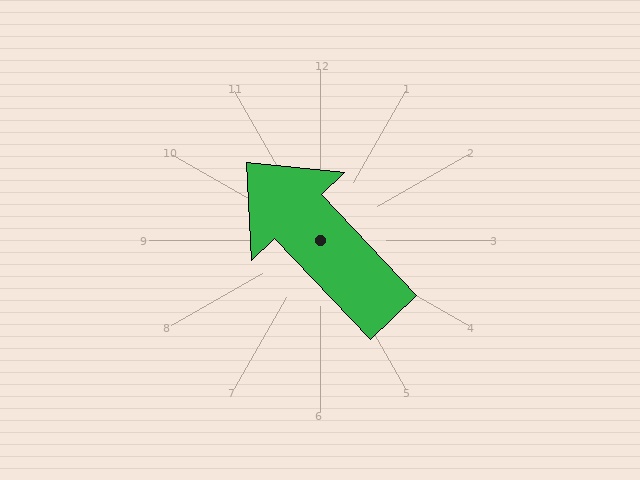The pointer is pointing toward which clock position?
Roughly 11 o'clock.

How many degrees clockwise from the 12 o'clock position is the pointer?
Approximately 316 degrees.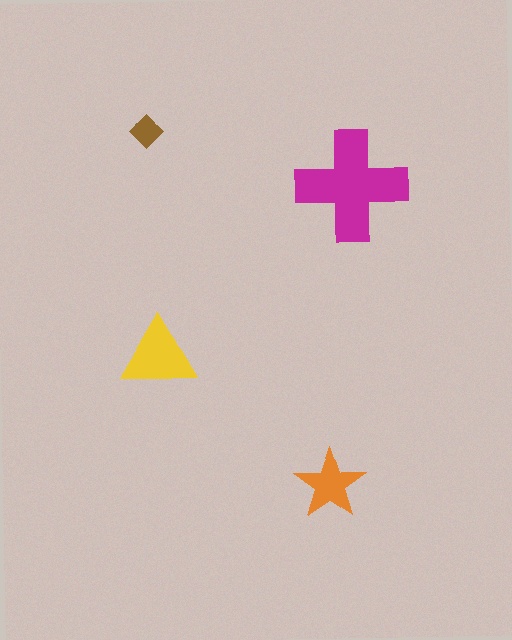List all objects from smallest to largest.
The brown diamond, the orange star, the yellow triangle, the magenta cross.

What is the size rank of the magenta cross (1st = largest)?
1st.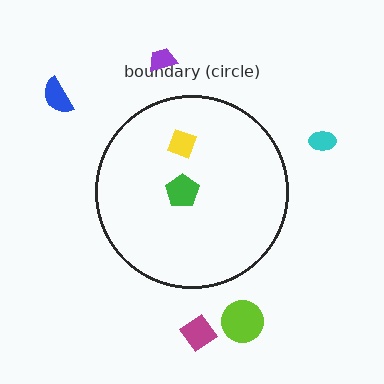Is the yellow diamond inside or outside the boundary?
Inside.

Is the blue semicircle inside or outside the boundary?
Outside.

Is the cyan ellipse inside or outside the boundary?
Outside.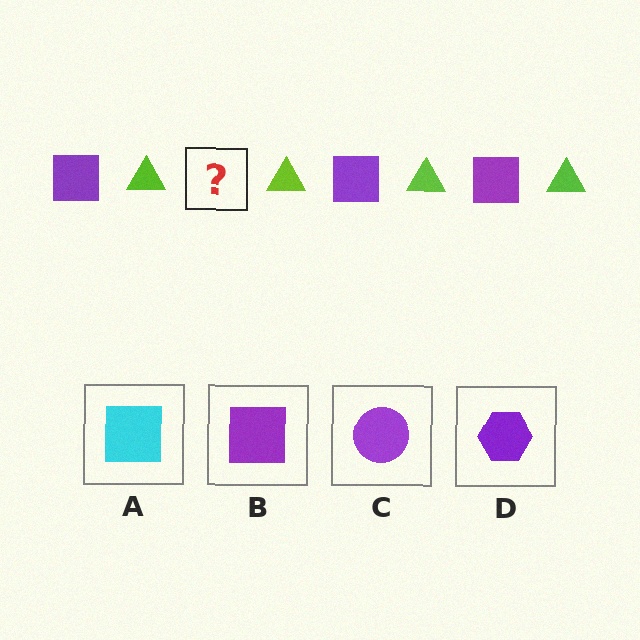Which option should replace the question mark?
Option B.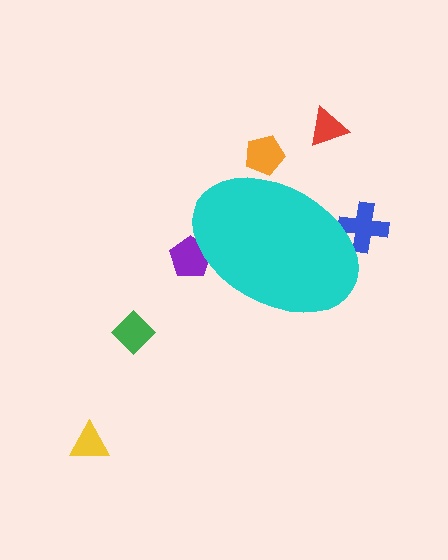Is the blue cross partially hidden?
Yes, the blue cross is partially hidden behind the cyan ellipse.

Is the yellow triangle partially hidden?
No, the yellow triangle is fully visible.